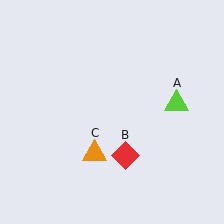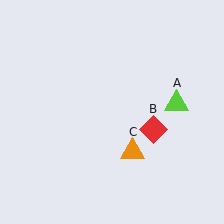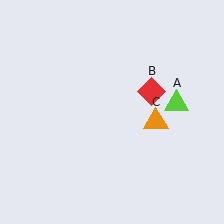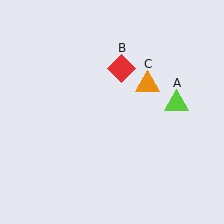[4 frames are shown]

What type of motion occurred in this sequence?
The red diamond (object B), orange triangle (object C) rotated counterclockwise around the center of the scene.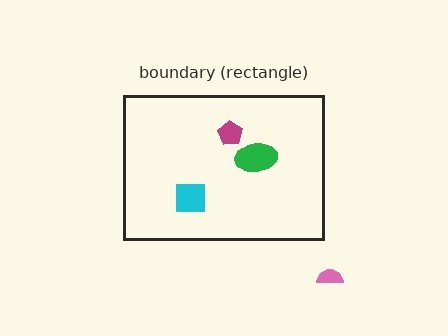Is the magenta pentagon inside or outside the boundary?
Inside.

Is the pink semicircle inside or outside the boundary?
Outside.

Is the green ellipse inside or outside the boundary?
Inside.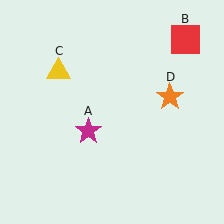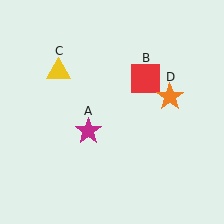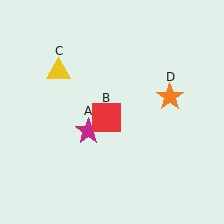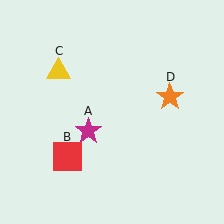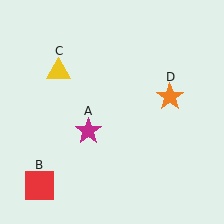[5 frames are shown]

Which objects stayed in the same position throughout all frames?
Magenta star (object A) and yellow triangle (object C) and orange star (object D) remained stationary.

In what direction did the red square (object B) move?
The red square (object B) moved down and to the left.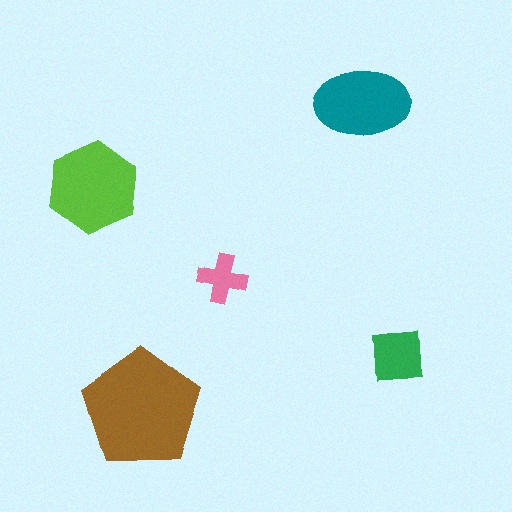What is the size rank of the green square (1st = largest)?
4th.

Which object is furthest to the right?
The green square is rightmost.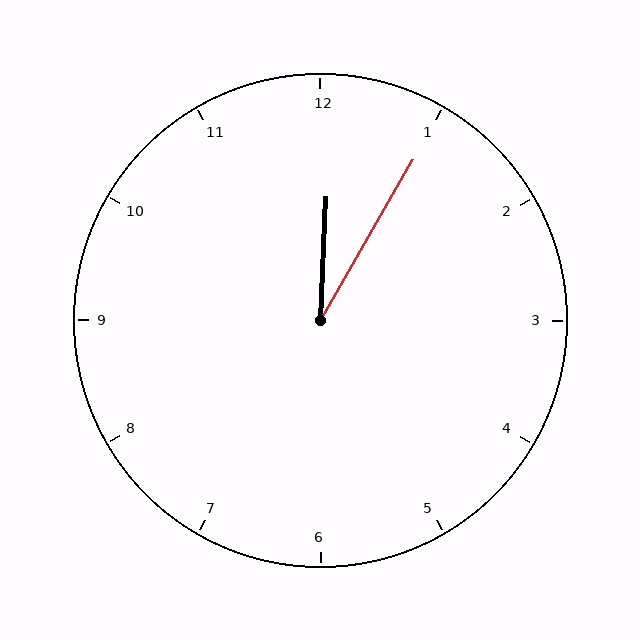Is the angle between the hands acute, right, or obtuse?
It is acute.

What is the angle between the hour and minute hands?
Approximately 28 degrees.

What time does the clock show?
12:05.